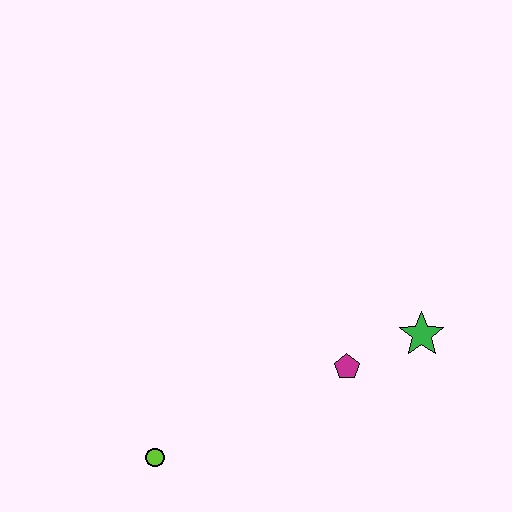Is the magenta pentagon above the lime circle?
Yes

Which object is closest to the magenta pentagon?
The green star is closest to the magenta pentagon.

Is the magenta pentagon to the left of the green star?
Yes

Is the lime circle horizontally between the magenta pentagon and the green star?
No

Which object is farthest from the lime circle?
The green star is farthest from the lime circle.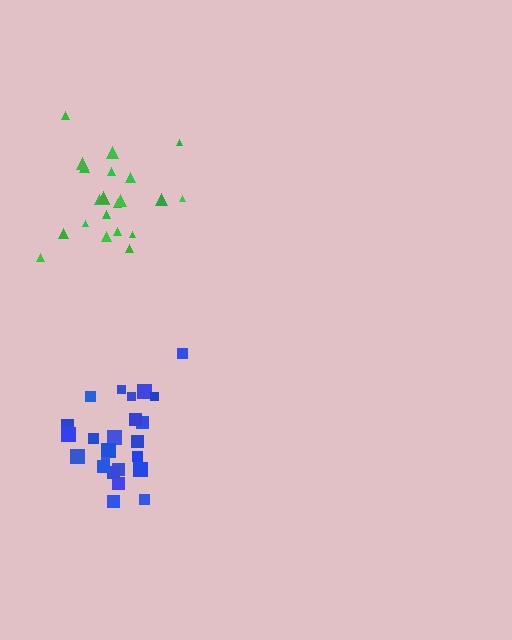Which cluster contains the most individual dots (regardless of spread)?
Blue (25).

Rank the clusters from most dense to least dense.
blue, green.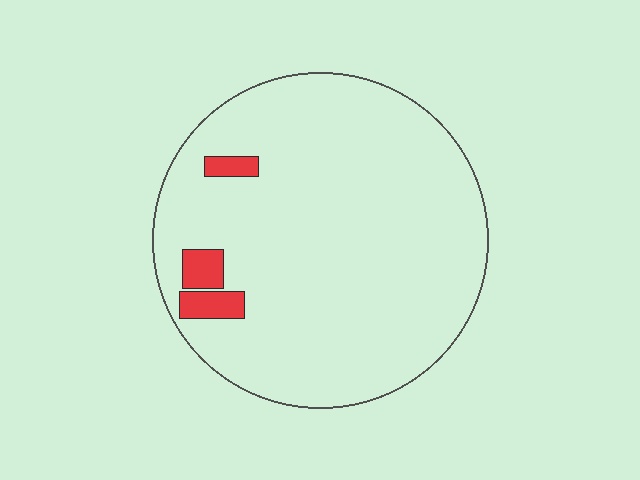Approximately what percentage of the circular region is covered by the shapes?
Approximately 5%.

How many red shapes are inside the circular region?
3.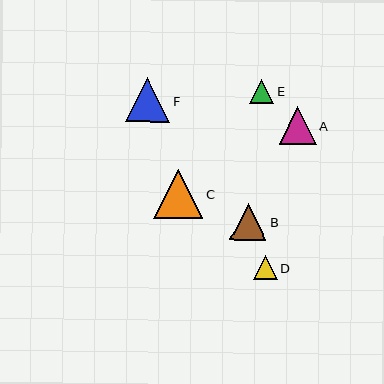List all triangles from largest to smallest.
From largest to smallest: C, F, A, B, D, E.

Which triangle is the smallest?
Triangle E is the smallest with a size of approximately 24 pixels.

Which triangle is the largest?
Triangle C is the largest with a size of approximately 49 pixels.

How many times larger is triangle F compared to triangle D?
Triangle F is approximately 1.8 times the size of triangle D.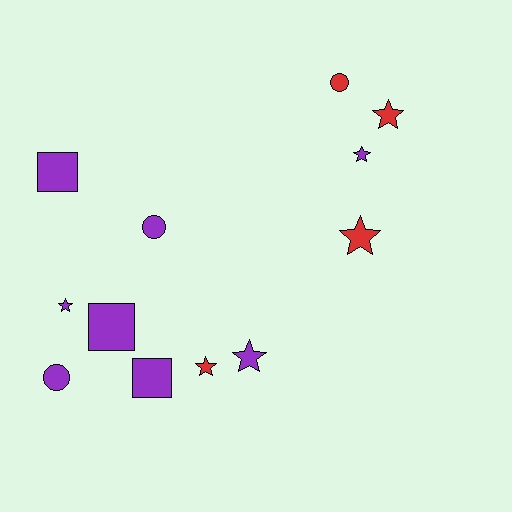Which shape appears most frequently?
Star, with 6 objects.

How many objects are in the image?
There are 12 objects.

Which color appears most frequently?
Purple, with 8 objects.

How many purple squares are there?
There are 3 purple squares.